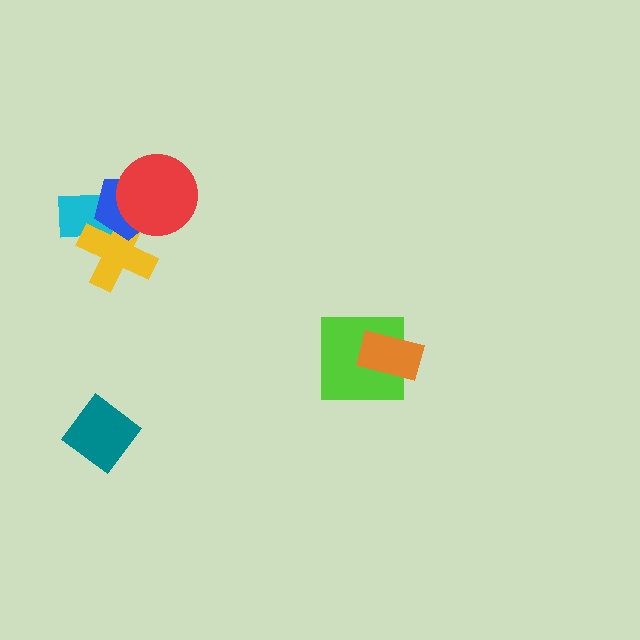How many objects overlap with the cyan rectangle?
3 objects overlap with the cyan rectangle.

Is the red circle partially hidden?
No, no other shape covers it.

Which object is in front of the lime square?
The orange rectangle is in front of the lime square.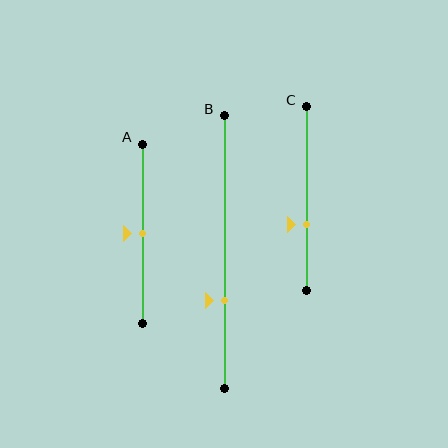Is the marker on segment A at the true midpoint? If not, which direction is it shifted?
Yes, the marker on segment A is at the true midpoint.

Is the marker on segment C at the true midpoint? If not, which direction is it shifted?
No, the marker on segment C is shifted downward by about 14% of the segment length.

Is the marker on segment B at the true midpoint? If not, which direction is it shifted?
No, the marker on segment B is shifted downward by about 18% of the segment length.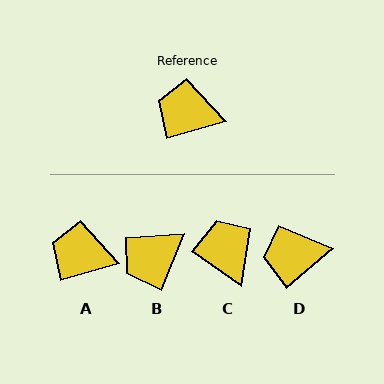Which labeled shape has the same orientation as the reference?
A.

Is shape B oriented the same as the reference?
No, it is off by about 52 degrees.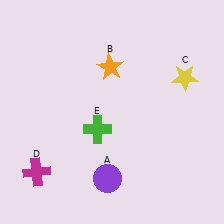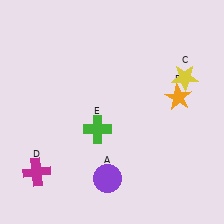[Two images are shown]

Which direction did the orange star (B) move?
The orange star (B) moved right.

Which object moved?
The orange star (B) moved right.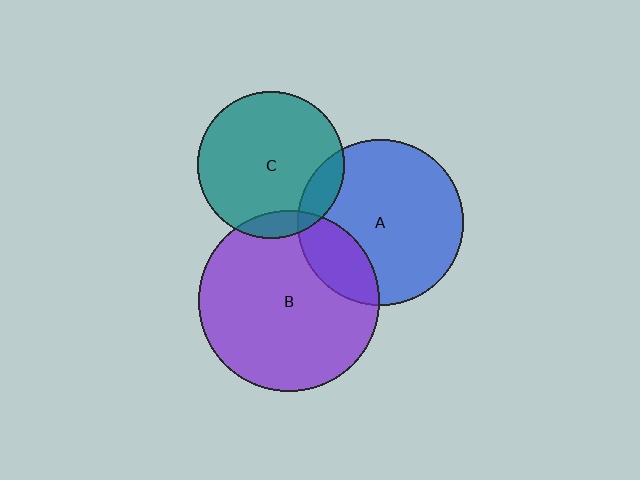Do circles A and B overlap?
Yes.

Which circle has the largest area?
Circle B (purple).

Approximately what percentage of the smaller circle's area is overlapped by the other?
Approximately 20%.